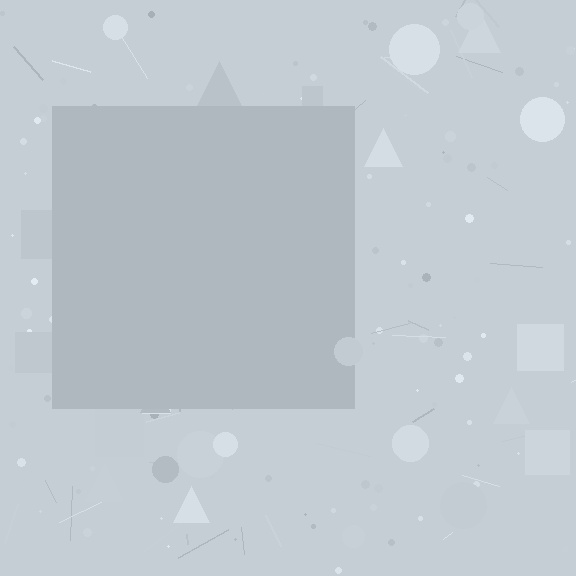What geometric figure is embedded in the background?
A square is embedded in the background.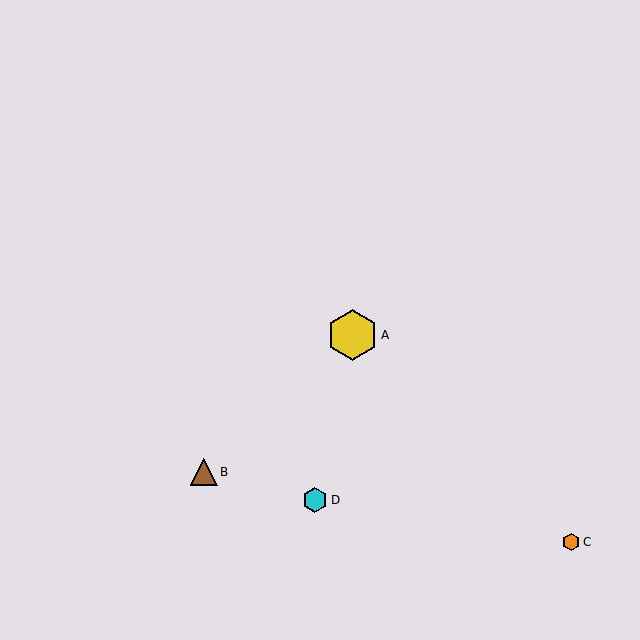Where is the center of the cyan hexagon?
The center of the cyan hexagon is at (315, 500).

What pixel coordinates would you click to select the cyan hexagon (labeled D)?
Click at (315, 500) to select the cyan hexagon D.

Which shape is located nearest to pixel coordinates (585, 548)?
The orange hexagon (labeled C) at (571, 542) is nearest to that location.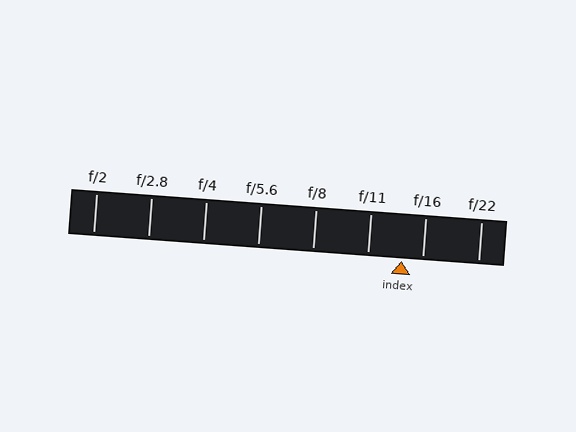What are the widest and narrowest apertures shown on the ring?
The widest aperture shown is f/2 and the narrowest is f/22.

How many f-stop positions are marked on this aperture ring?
There are 8 f-stop positions marked.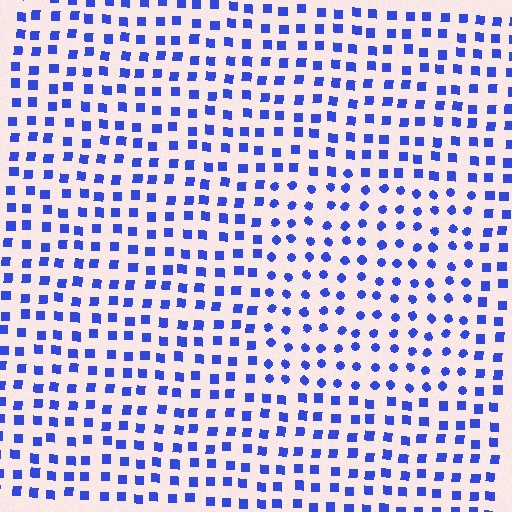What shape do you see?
I see a rectangle.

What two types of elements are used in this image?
The image uses circles inside the rectangle region and squares outside it.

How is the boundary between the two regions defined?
The boundary is defined by a change in element shape: circles inside vs. squares outside. All elements share the same color and spacing.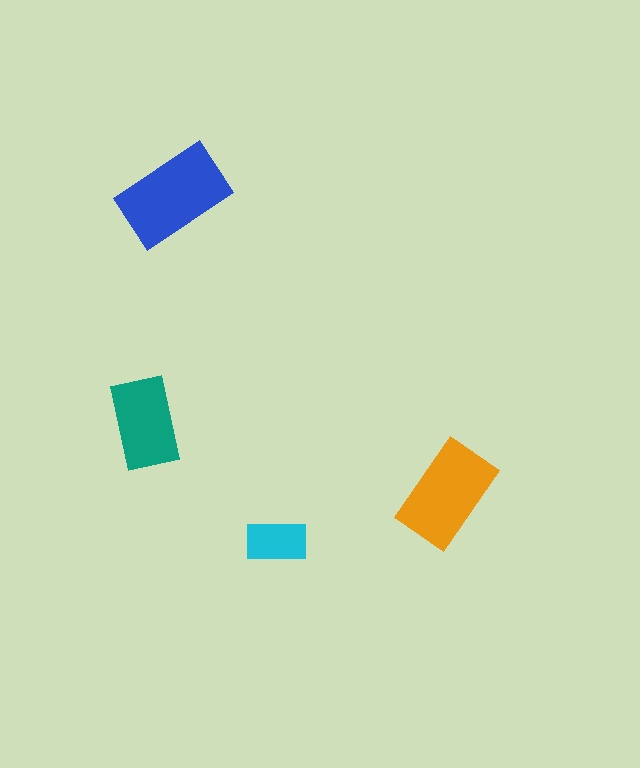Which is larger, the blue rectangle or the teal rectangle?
The blue one.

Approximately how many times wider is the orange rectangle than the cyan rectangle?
About 1.5 times wider.